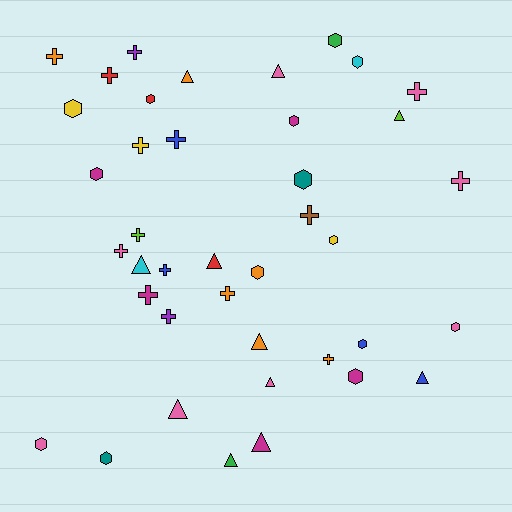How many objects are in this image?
There are 40 objects.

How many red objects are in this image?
There are 3 red objects.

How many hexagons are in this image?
There are 14 hexagons.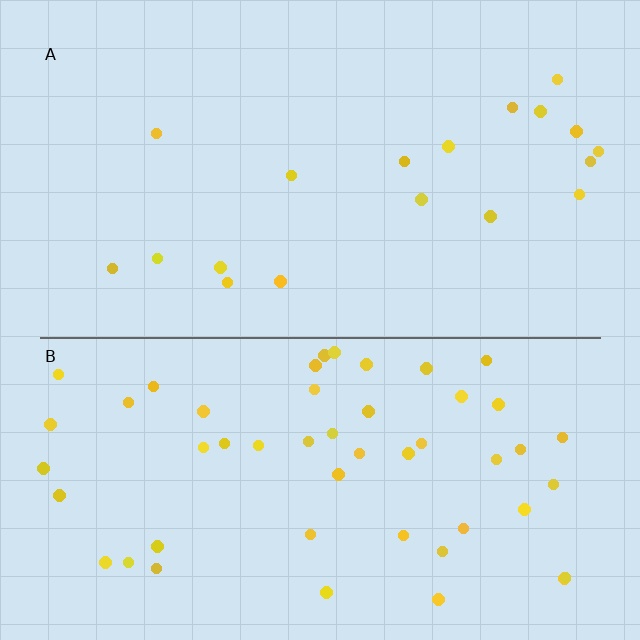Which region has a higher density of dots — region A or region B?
B (the bottom).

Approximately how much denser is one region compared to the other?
Approximately 2.7× — region B over region A.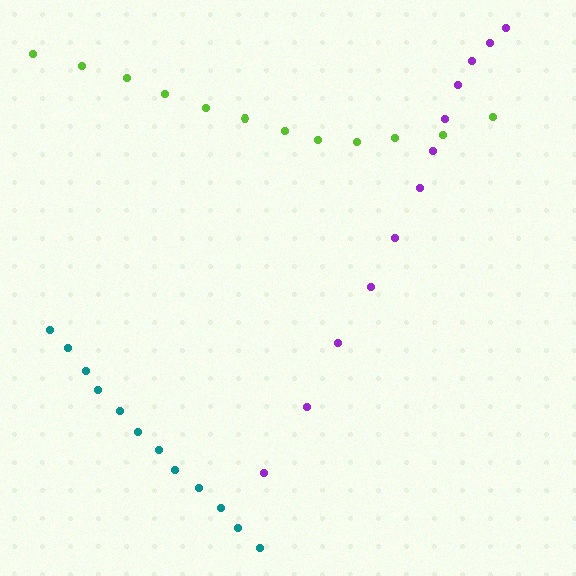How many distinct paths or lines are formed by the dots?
There are 3 distinct paths.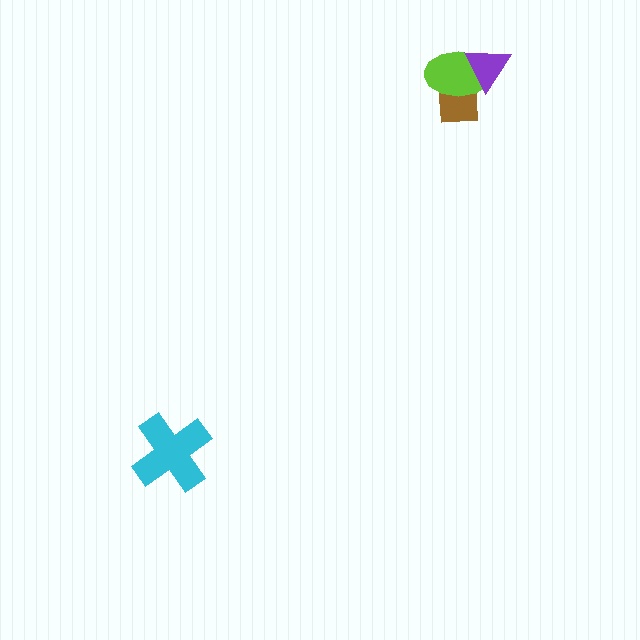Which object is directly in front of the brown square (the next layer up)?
The lime ellipse is directly in front of the brown square.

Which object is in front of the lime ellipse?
The purple triangle is in front of the lime ellipse.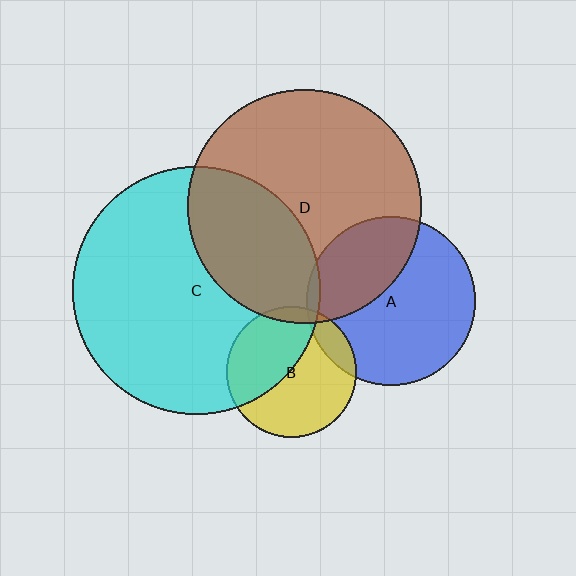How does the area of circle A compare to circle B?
Approximately 1.7 times.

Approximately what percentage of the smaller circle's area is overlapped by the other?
Approximately 5%.